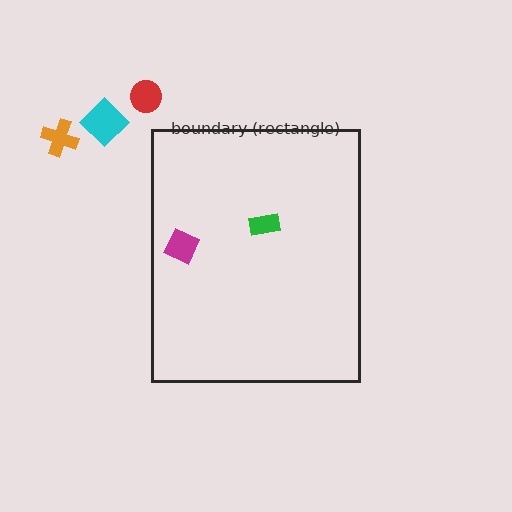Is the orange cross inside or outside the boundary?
Outside.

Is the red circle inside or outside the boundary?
Outside.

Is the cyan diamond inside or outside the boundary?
Outside.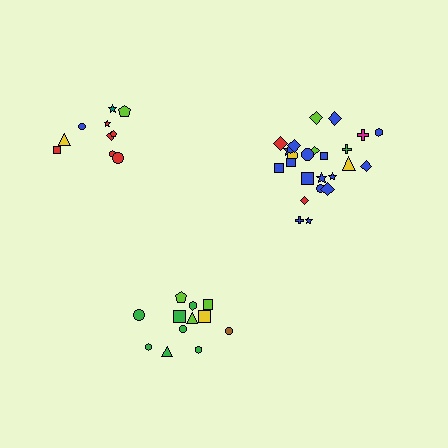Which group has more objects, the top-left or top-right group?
The top-right group.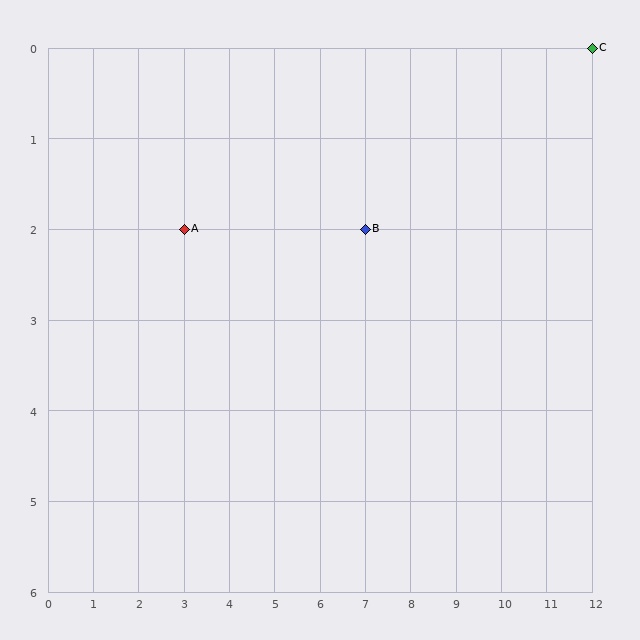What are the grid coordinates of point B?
Point B is at grid coordinates (7, 2).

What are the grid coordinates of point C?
Point C is at grid coordinates (12, 0).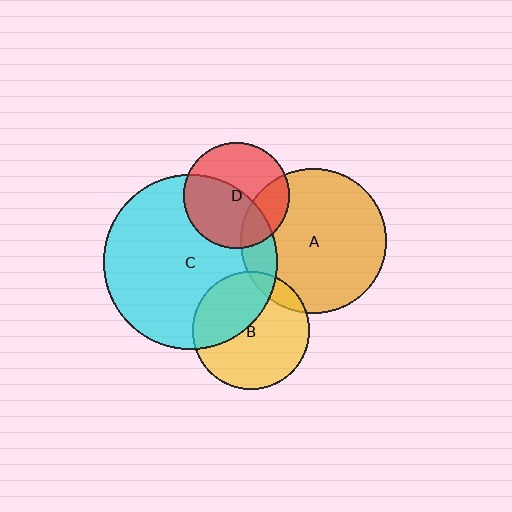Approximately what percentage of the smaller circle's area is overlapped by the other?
Approximately 15%.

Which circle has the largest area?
Circle C (cyan).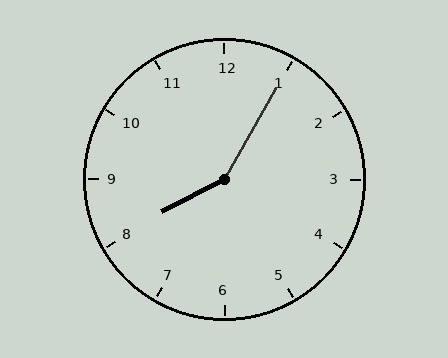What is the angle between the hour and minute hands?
Approximately 148 degrees.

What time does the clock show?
8:05.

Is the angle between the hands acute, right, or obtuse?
It is obtuse.